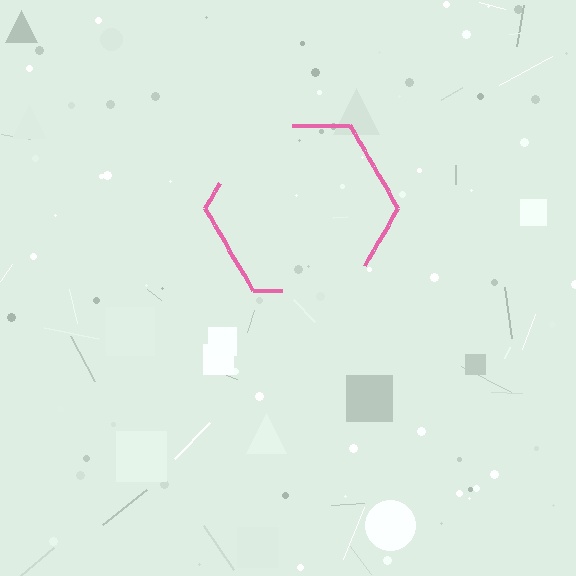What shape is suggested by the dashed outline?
The dashed outline suggests a hexagon.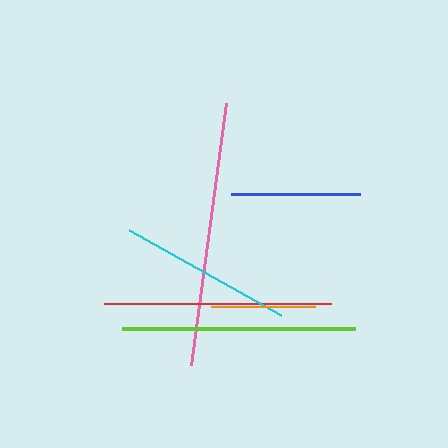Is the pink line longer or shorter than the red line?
The pink line is longer than the red line.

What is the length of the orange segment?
The orange segment is approximately 104 pixels long.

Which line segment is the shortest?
The orange line is the shortest at approximately 104 pixels.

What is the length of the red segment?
The red segment is approximately 226 pixels long.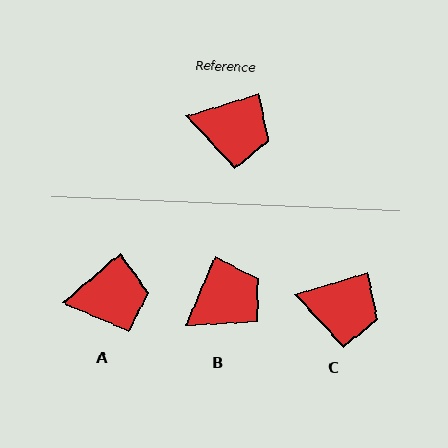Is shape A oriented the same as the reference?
No, it is off by about 24 degrees.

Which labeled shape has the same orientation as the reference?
C.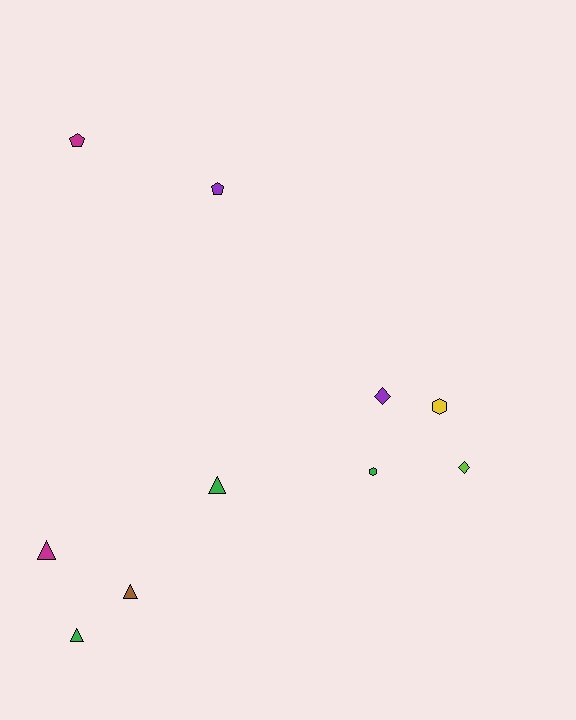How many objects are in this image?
There are 10 objects.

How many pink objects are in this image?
There are no pink objects.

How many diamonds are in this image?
There are 2 diamonds.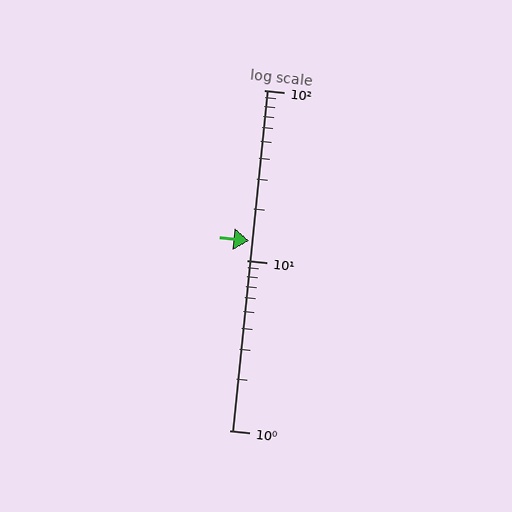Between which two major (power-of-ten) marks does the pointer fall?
The pointer is between 10 and 100.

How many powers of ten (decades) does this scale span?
The scale spans 2 decades, from 1 to 100.